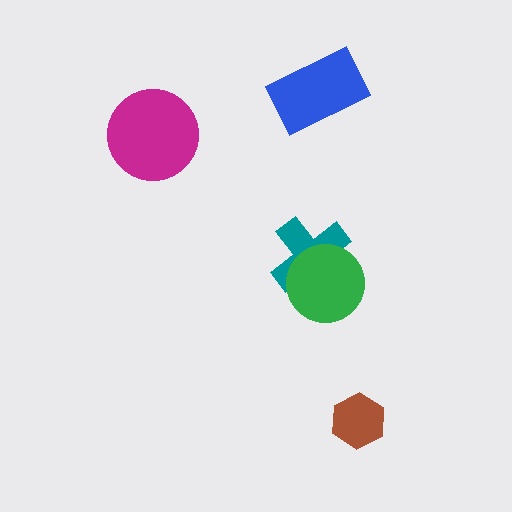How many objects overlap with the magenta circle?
0 objects overlap with the magenta circle.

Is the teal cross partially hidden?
Yes, it is partially covered by another shape.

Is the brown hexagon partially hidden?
No, no other shape covers it.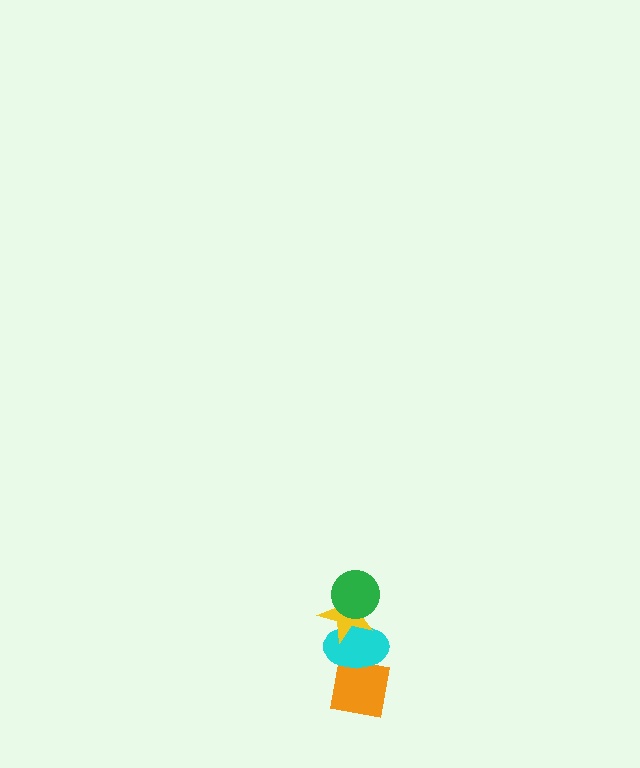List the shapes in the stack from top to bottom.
From top to bottom: the green circle, the yellow star, the cyan ellipse, the orange square.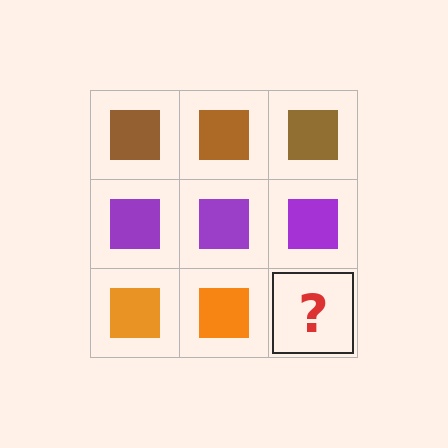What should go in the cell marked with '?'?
The missing cell should contain an orange square.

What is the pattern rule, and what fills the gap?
The rule is that each row has a consistent color. The gap should be filled with an orange square.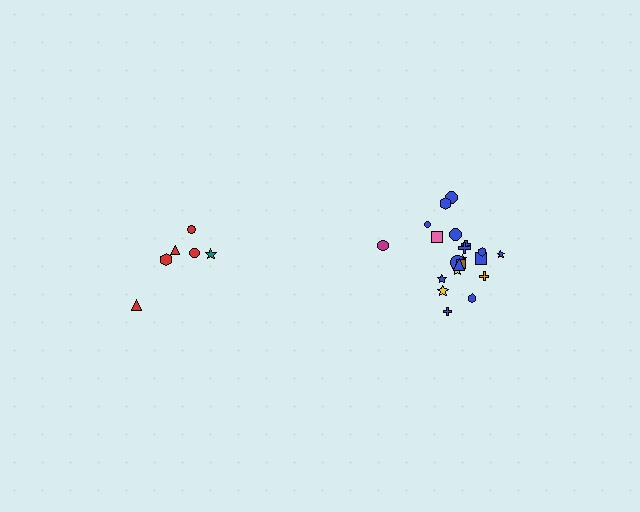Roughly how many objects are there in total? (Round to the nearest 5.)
Roughly 30 objects in total.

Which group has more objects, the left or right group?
The right group.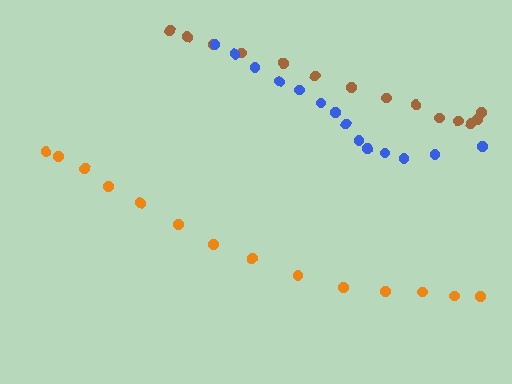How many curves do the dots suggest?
There are 3 distinct paths.